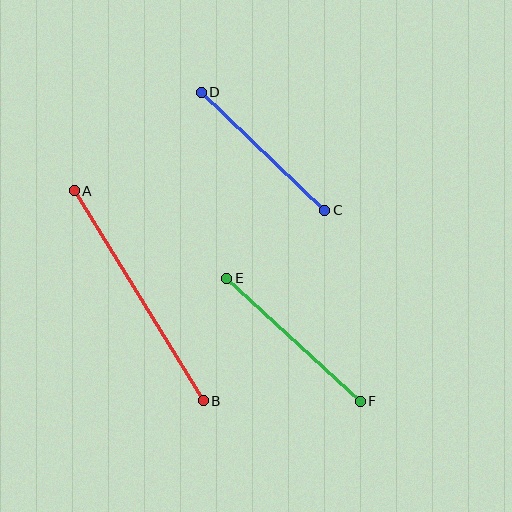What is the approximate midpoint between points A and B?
The midpoint is at approximately (139, 296) pixels.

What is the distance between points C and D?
The distance is approximately 171 pixels.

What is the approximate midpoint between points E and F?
The midpoint is at approximately (293, 340) pixels.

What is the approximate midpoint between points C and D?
The midpoint is at approximately (263, 151) pixels.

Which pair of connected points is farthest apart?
Points A and B are farthest apart.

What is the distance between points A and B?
The distance is approximately 246 pixels.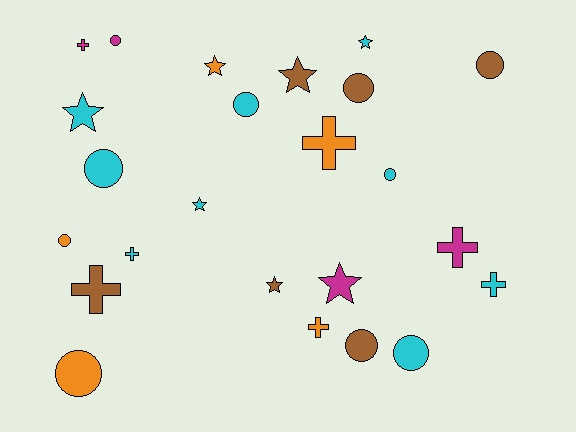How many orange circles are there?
There are 2 orange circles.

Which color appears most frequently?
Cyan, with 9 objects.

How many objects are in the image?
There are 24 objects.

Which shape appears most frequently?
Circle, with 10 objects.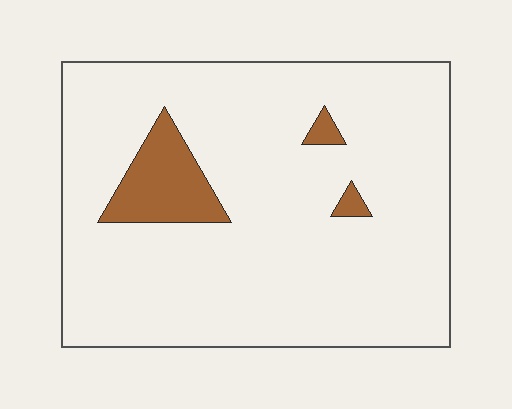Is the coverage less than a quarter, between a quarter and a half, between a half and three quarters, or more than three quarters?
Less than a quarter.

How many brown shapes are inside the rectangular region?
3.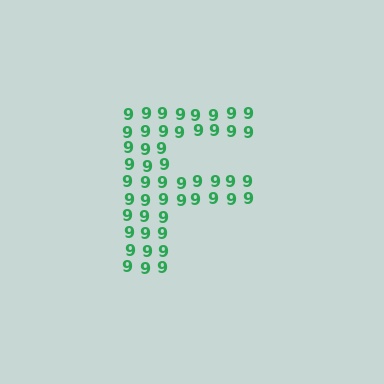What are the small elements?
The small elements are digit 9's.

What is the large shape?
The large shape is the letter F.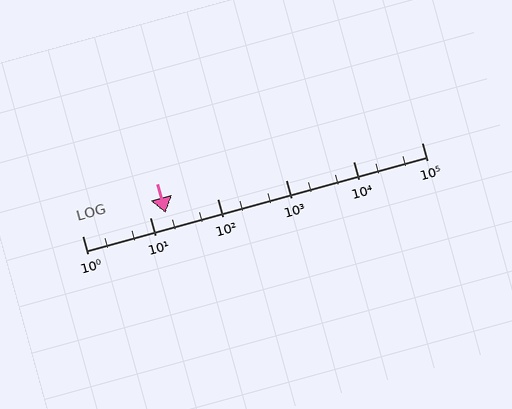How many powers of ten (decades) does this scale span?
The scale spans 5 decades, from 1 to 100000.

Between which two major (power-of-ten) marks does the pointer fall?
The pointer is between 10 and 100.